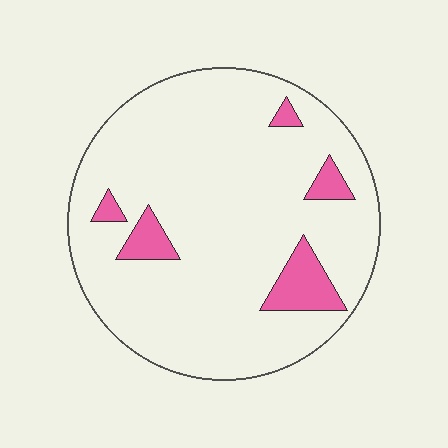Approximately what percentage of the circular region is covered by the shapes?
Approximately 10%.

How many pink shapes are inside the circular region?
5.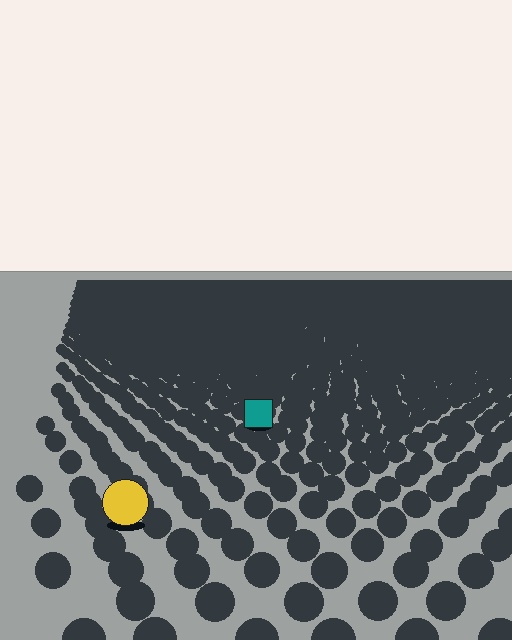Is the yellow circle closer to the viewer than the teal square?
Yes. The yellow circle is closer — you can tell from the texture gradient: the ground texture is coarser near it.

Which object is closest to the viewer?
The yellow circle is closest. The texture marks near it are larger and more spread out.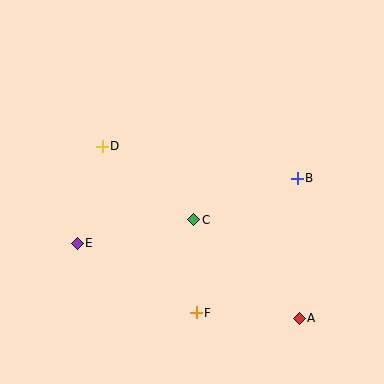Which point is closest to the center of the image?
Point C at (194, 220) is closest to the center.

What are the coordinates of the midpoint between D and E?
The midpoint between D and E is at (90, 195).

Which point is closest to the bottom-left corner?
Point E is closest to the bottom-left corner.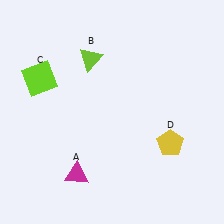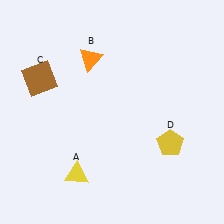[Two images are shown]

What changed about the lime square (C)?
In Image 1, C is lime. In Image 2, it changed to brown.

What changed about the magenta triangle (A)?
In Image 1, A is magenta. In Image 2, it changed to yellow.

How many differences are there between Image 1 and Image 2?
There are 3 differences between the two images.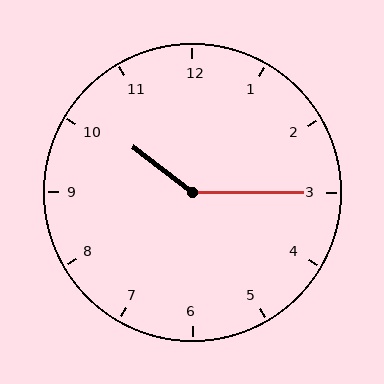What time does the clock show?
10:15.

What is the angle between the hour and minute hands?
Approximately 142 degrees.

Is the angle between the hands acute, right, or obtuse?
It is obtuse.